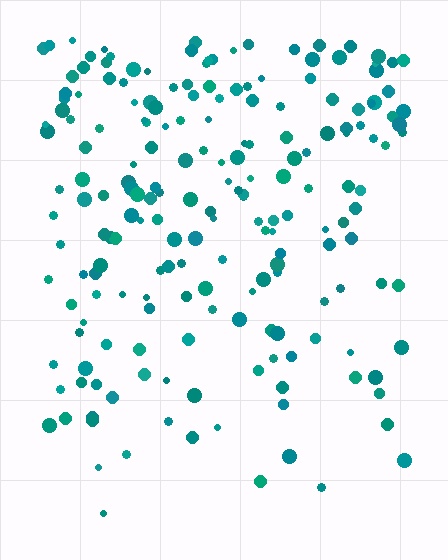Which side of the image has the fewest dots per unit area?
The bottom.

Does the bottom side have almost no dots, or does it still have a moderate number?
Still a moderate number, just noticeably fewer than the top.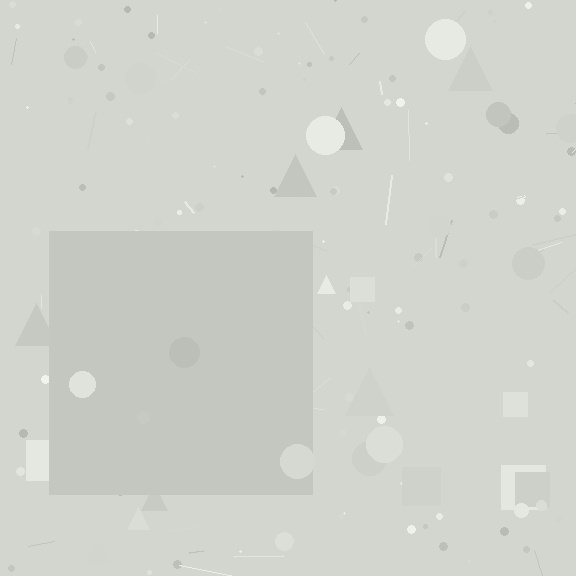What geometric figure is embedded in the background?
A square is embedded in the background.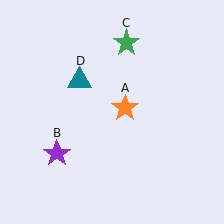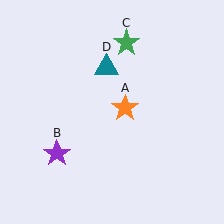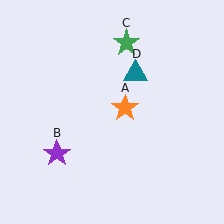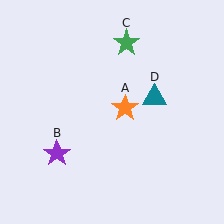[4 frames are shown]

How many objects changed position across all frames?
1 object changed position: teal triangle (object D).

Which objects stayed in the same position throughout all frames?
Orange star (object A) and purple star (object B) and green star (object C) remained stationary.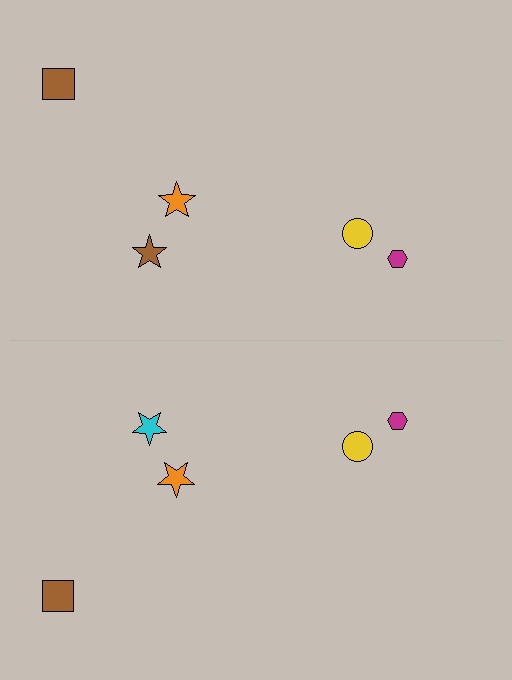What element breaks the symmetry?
The cyan star on the bottom side breaks the symmetry — its mirror counterpart is brown.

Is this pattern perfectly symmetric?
No, the pattern is not perfectly symmetric. The cyan star on the bottom side breaks the symmetry — its mirror counterpart is brown.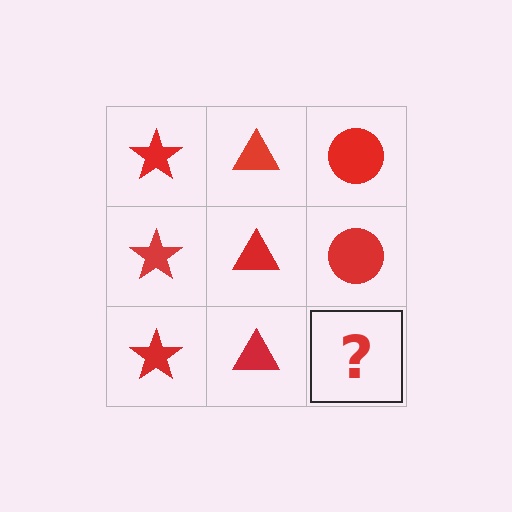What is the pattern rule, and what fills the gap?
The rule is that each column has a consistent shape. The gap should be filled with a red circle.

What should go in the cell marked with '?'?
The missing cell should contain a red circle.